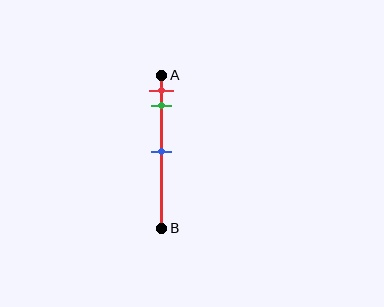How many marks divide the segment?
There are 3 marks dividing the segment.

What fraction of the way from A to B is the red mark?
The red mark is approximately 10% (0.1) of the way from A to B.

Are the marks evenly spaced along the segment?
No, the marks are not evenly spaced.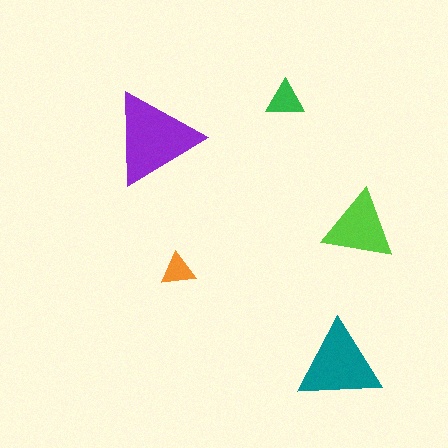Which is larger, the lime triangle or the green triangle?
The lime one.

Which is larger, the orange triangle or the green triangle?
The green one.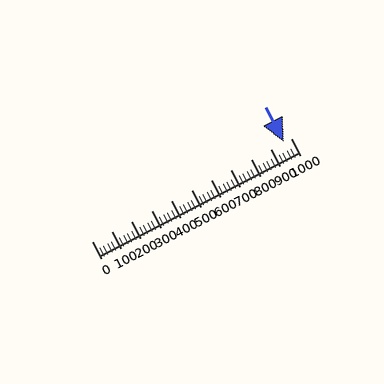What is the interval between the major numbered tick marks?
The major tick marks are spaced 100 units apart.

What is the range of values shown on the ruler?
The ruler shows values from 0 to 1000.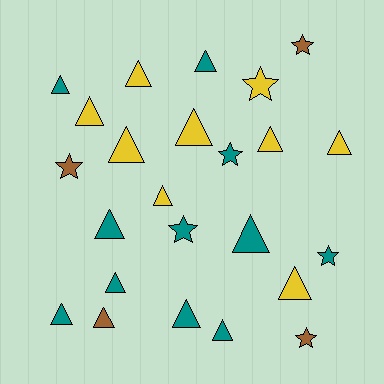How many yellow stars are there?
There is 1 yellow star.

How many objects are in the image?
There are 24 objects.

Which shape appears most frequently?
Triangle, with 17 objects.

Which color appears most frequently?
Teal, with 11 objects.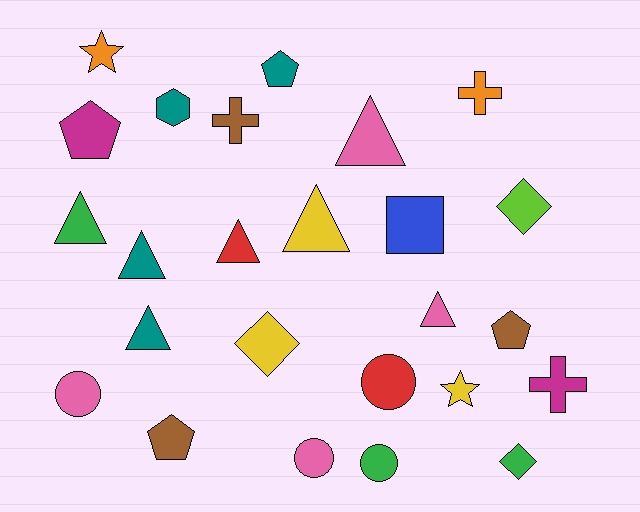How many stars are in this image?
There are 2 stars.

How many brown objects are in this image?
There are 3 brown objects.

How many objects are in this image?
There are 25 objects.